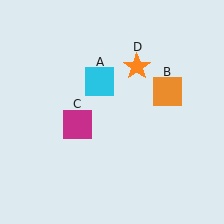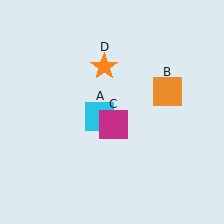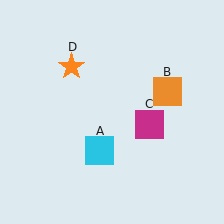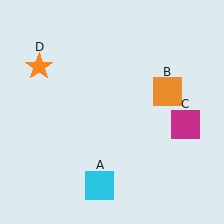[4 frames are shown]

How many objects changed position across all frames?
3 objects changed position: cyan square (object A), magenta square (object C), orange star (object D).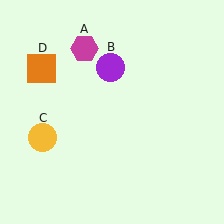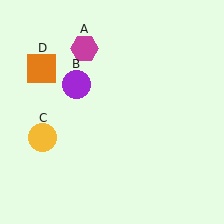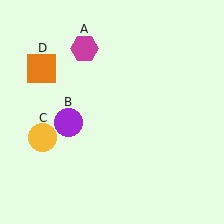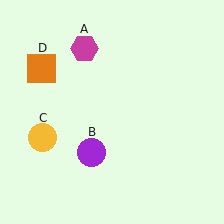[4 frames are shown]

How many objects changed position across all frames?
1 object changed position: purple circle (object B).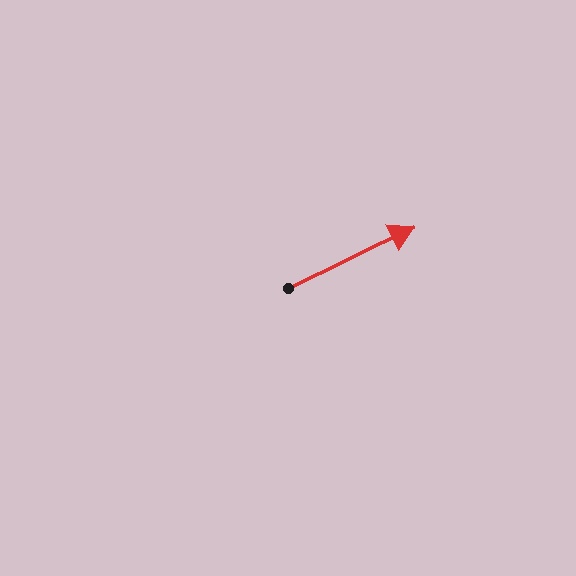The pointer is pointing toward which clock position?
Roughly 2 o'clock.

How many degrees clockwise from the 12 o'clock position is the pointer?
Approximately 64 degrees.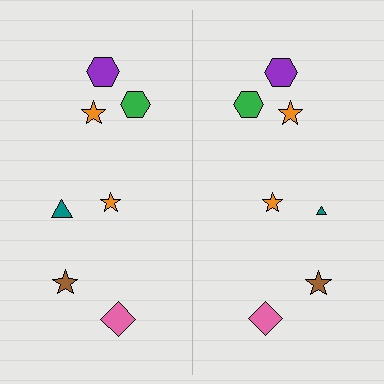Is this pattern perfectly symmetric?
No, the pattern is not perfectly symmetric. The teal triangle on the right side has a different size than its mirror counterpart.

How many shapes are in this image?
There are 14 shapes in this image.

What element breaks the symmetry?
The teal triangle on the right side has a different size than its mirror counterpart.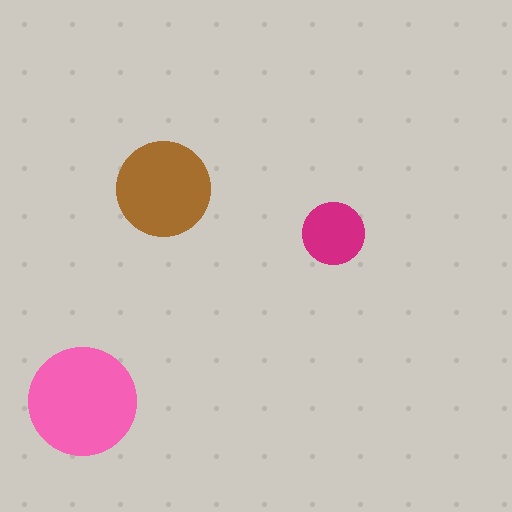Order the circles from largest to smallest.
the pink one, the brown one, the magenta one.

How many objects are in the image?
There are 3 objects in the image.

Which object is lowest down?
The pink circle is bottommost.